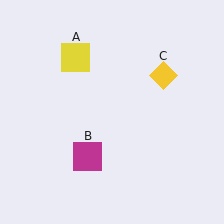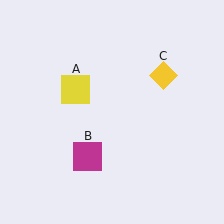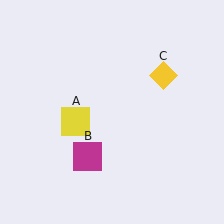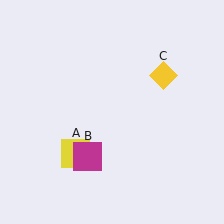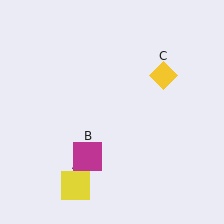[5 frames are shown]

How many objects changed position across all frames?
1 object changed position: yellow square (object A).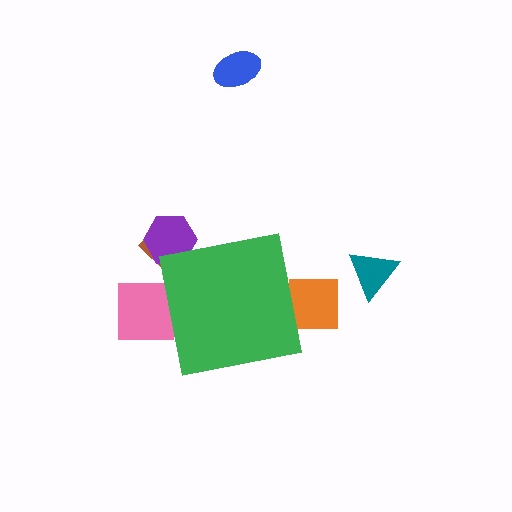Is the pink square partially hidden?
Yes, the pink square is partially hidden behind the green square.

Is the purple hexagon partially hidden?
Yes, the purple hexagon is partially hidden behind the green square.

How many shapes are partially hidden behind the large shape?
4 shapes are partially hidden.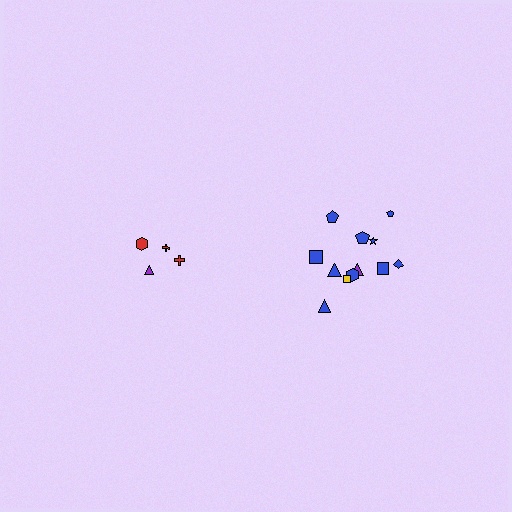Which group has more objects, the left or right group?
The right group.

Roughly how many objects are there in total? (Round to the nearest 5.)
Roughly 15 objects in total.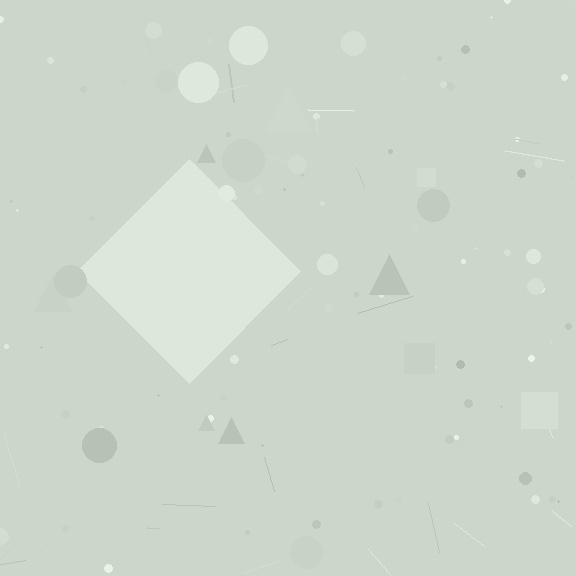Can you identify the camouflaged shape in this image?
The camouflaged shape is a diamond.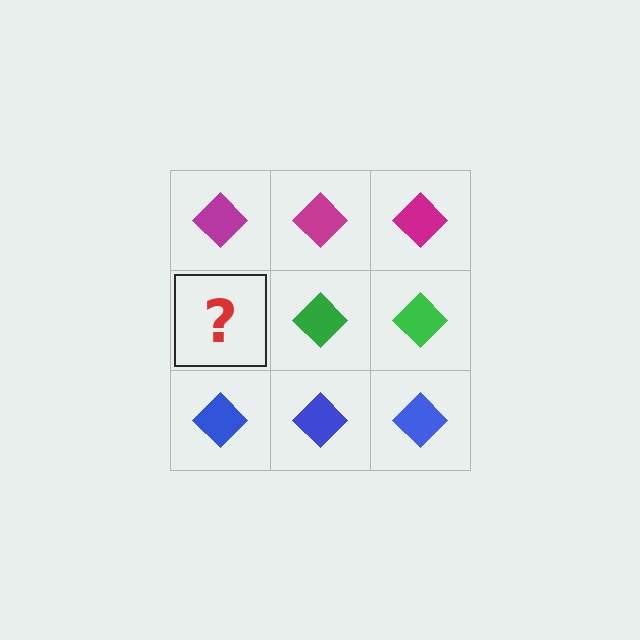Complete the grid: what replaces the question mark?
The question mark should be replaced with a green diamond.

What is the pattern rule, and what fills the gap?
The rule is that each row has a consistent color. The gap should be filled with a green diamond.